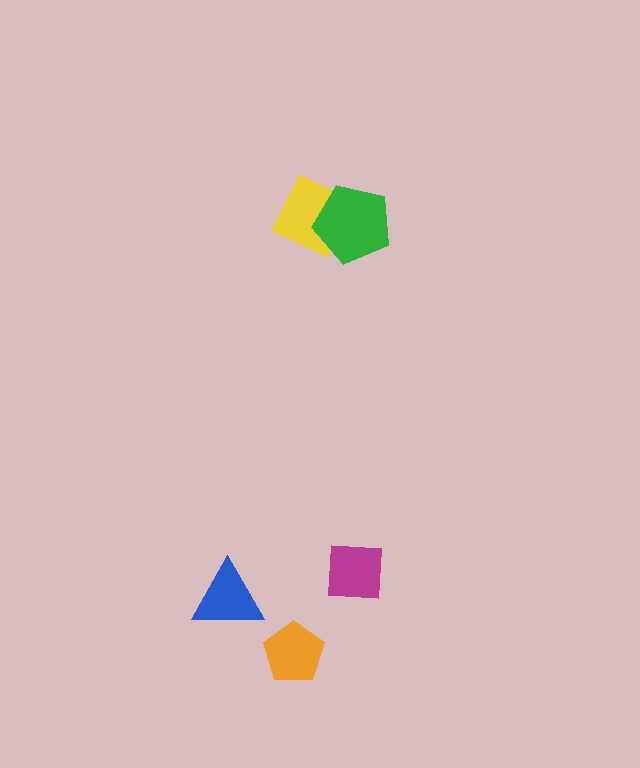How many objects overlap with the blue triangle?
0 objects overlap with the blue triangle.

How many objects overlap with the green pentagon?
1 object overlaps with the green pentagon.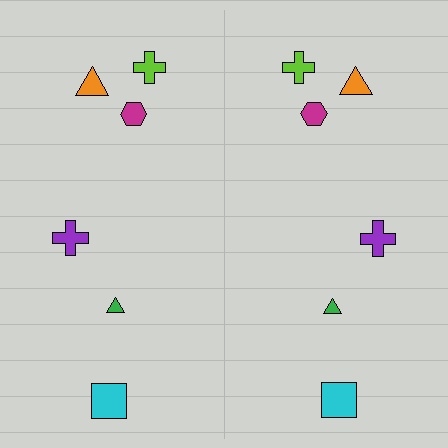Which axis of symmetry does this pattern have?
The pattern has a vertical axis of symmetry running through the center of the image.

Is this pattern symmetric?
Yes, this pattern has bilateral (reflection) symmetry.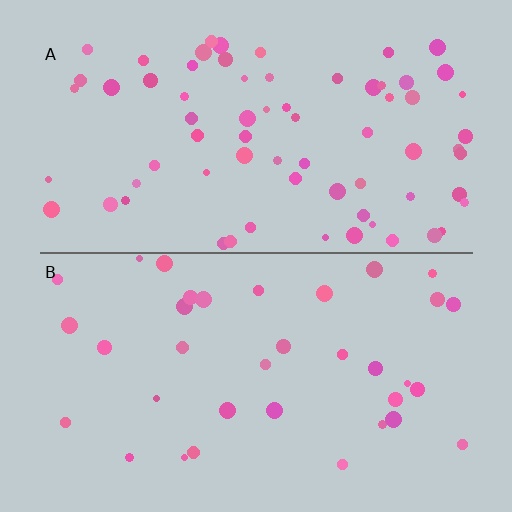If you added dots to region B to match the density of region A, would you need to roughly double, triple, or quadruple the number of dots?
Approximately double.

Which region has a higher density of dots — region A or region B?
A (the top).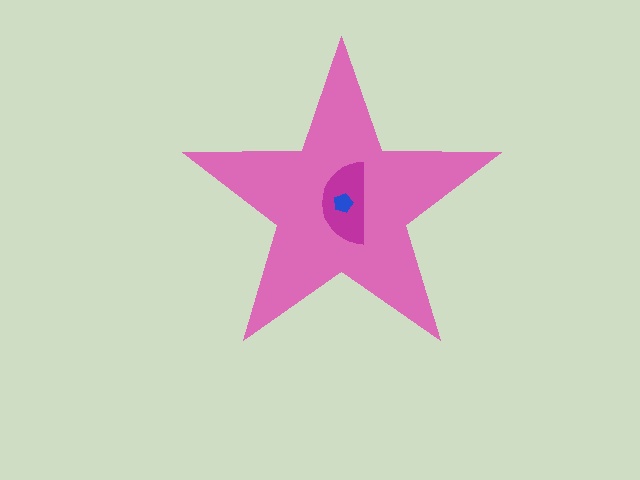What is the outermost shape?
The pink star.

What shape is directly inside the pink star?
The magenta semicircle.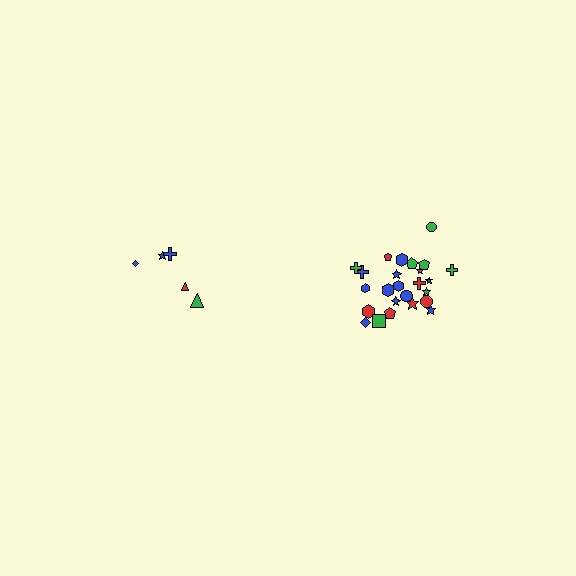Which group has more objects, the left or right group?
The right group.